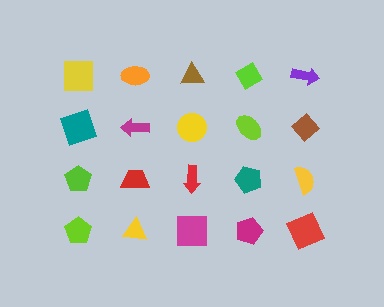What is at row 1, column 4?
A lime diamond.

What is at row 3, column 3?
A red arrow.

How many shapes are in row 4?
5 shapes.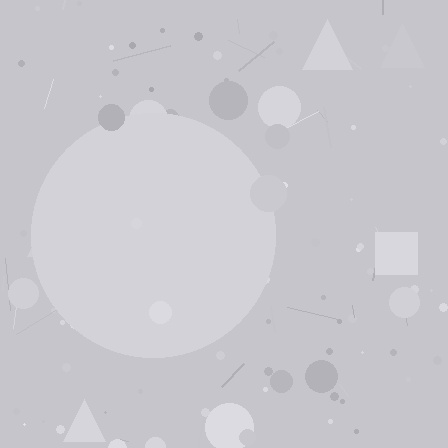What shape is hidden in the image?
A circle is hidden in the image.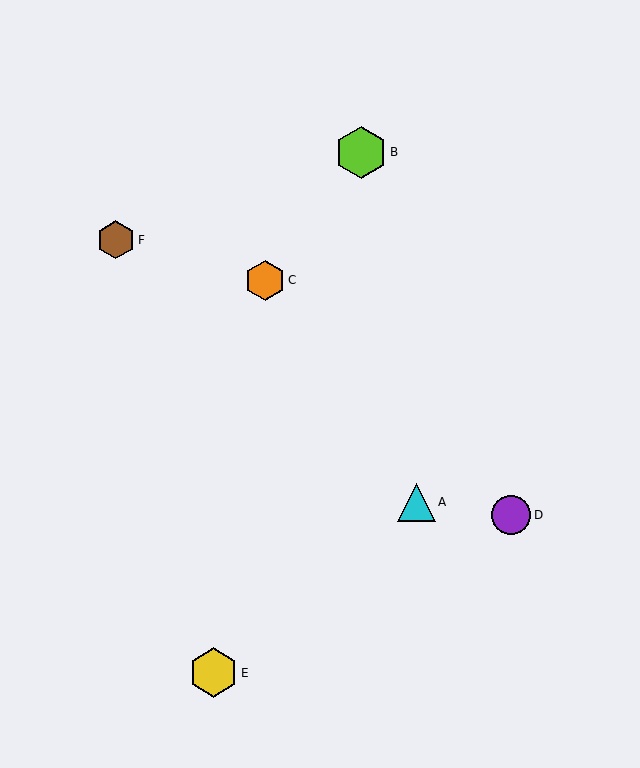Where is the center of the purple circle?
The center of the purple circle is at (511, 515).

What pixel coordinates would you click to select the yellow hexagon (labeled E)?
Click at (214, 673) to select the yellow hexagon E.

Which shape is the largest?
The lime hexagon (labeled B) is the largest.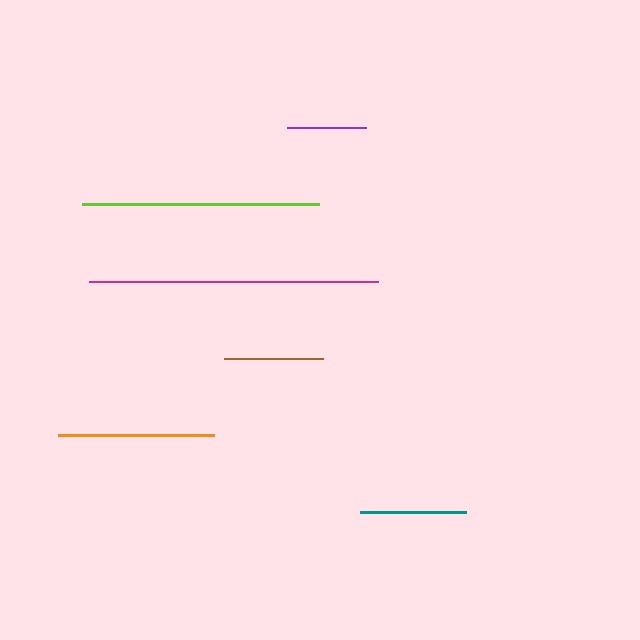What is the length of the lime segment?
The lime segment is approximately 238 pixels long.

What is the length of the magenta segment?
The magenta segment is approximately 289 pixels long.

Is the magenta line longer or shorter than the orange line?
The magenta line is longer than the orange line.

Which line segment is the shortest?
The purple line is the shortest at approximately 78 pixels.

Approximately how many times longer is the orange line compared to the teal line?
The orange line is approximately 1.5 times the length of the teal line.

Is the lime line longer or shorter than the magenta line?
The magenta line is longer than the lime line.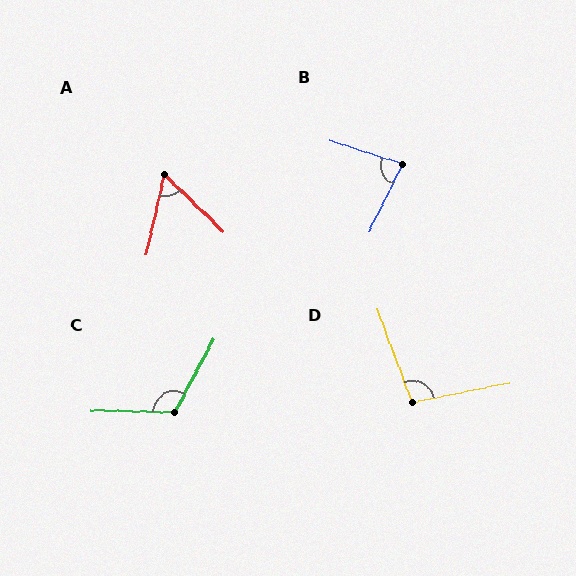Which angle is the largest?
C, at approximately 117 degrees.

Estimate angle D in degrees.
Approximately 99 degrees.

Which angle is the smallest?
A, at approximately 59 degrees.